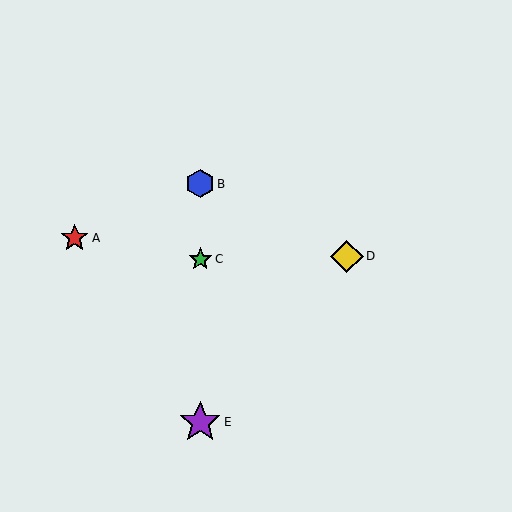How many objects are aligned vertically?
3 objects (B, C, E) are aligned vertically.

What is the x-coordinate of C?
Object C is at x≈200.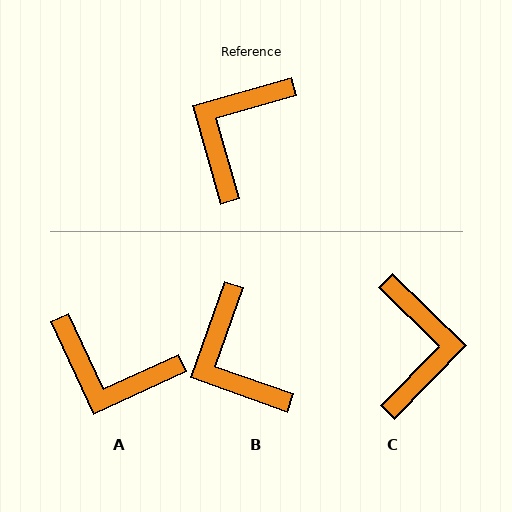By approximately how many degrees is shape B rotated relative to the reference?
Approximately 55 degrees counter-clockwise.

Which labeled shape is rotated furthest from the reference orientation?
C, about 150 degrees away.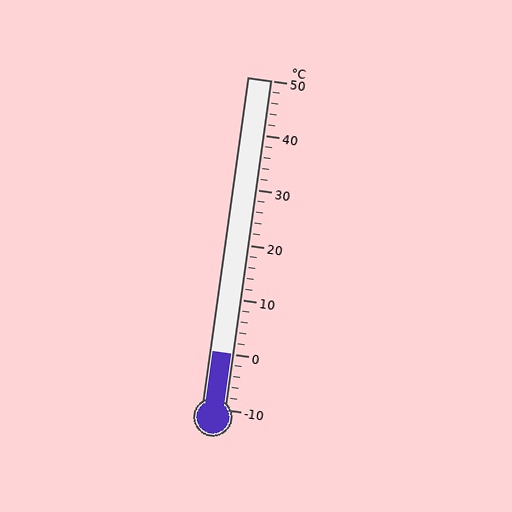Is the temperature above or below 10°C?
The temperature is below 10°C.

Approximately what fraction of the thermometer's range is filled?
The thermometer is filled to approximately 15% of its range.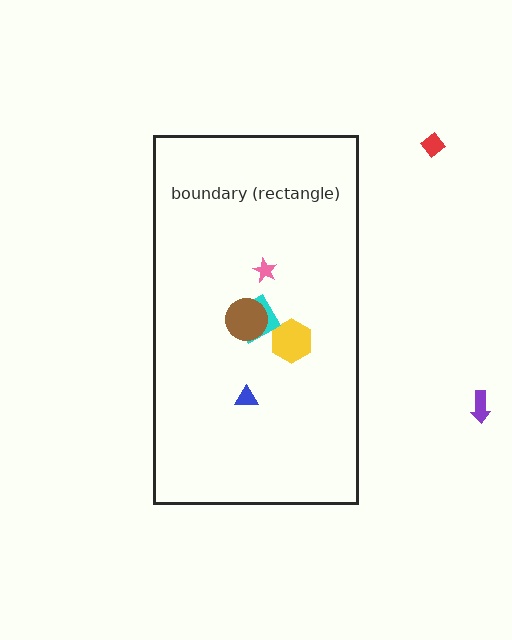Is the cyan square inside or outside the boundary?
Inside.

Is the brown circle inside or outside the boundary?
Inside.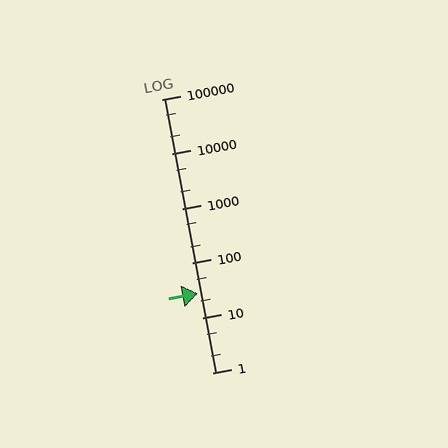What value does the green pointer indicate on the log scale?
The pointer indicates approximately 28.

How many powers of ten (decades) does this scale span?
The scale spans 5 decades, from 1 to 100000.